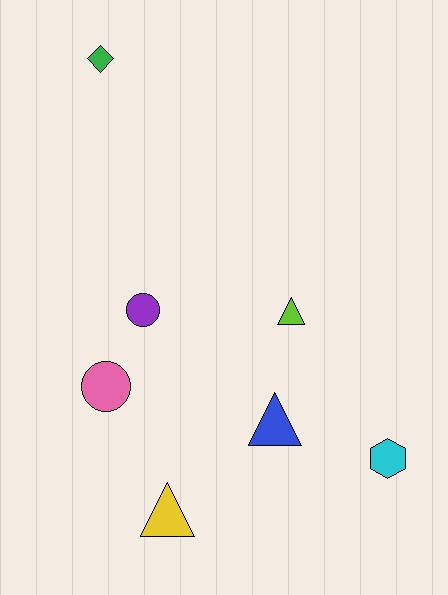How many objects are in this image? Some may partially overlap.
There are 7 objects.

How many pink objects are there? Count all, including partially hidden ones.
There is 1 pink object.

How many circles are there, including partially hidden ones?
There are 2 circles.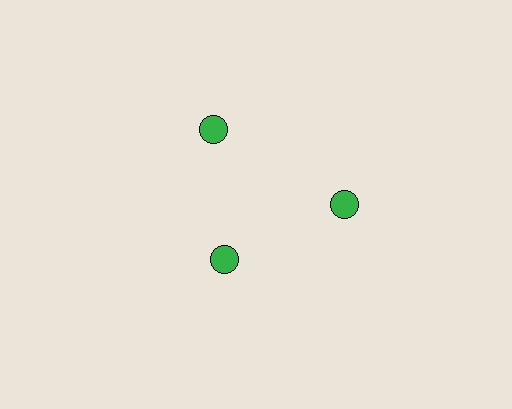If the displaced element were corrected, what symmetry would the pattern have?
It would have 3-fold rotational symmetry — the pattern would map onto itself every 120 degrees.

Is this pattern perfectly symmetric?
No. The 3 green circles are arranged in a ring, but one element near the 7 o'clock position is pulled inward toward the center, breaking the 3-fold rotational symmetry.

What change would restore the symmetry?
The symmetry would be restored by moving it outward, back onto the ring so that all 3 circles sit at equal angles and equal distance from the center.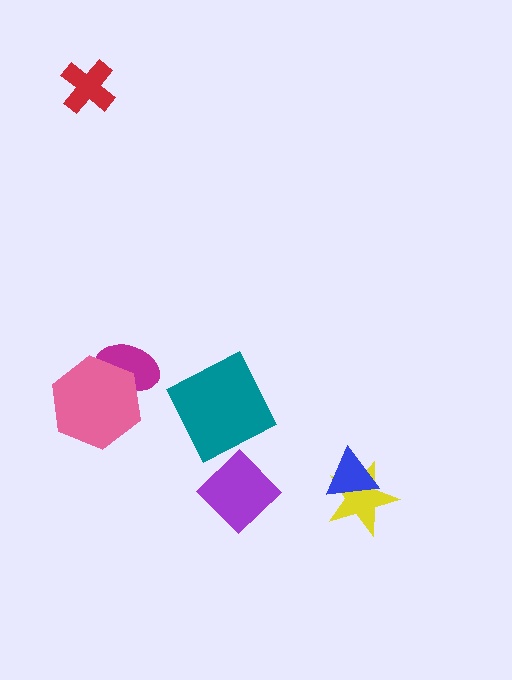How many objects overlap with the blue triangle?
1 object overlaps with the blue triangle.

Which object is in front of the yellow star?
The blue triangle is in front of the yellow star.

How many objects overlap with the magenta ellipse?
1 object overlaps with the magenta ellipse.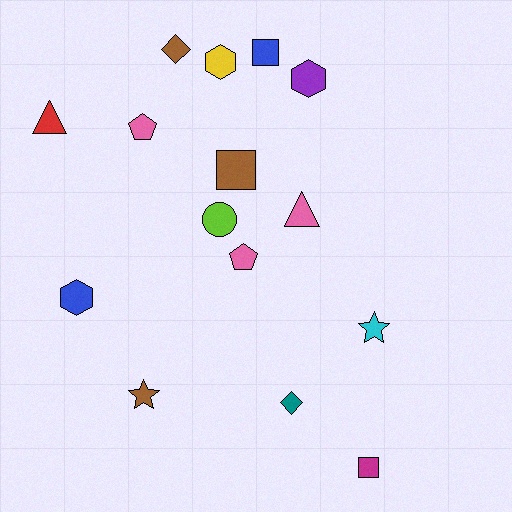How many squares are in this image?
There are 3 squares.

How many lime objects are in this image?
There is 1 lime object.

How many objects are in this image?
There are 15 objects.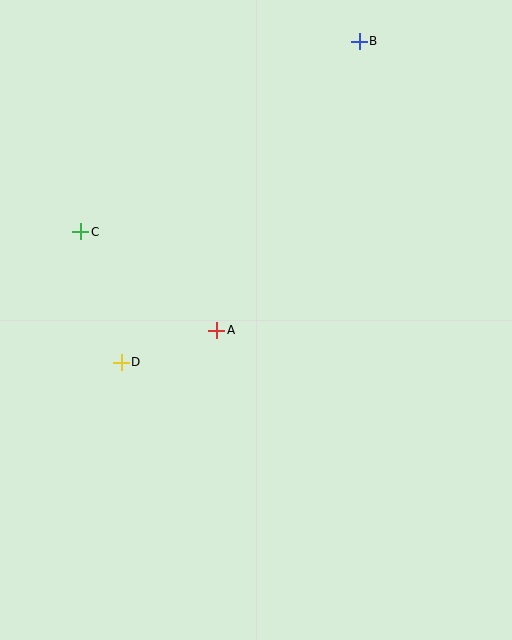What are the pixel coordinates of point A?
Point A is at (217, 330).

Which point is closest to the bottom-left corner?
Point D is closest to the bottom-left corner.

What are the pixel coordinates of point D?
Point D is at (121, 362).